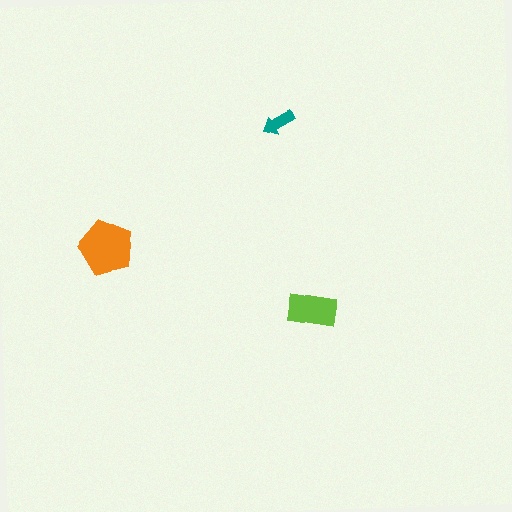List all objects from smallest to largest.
The teal arrow, the lime rectangle, the orange pentagon.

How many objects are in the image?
There are 3 objects in the image.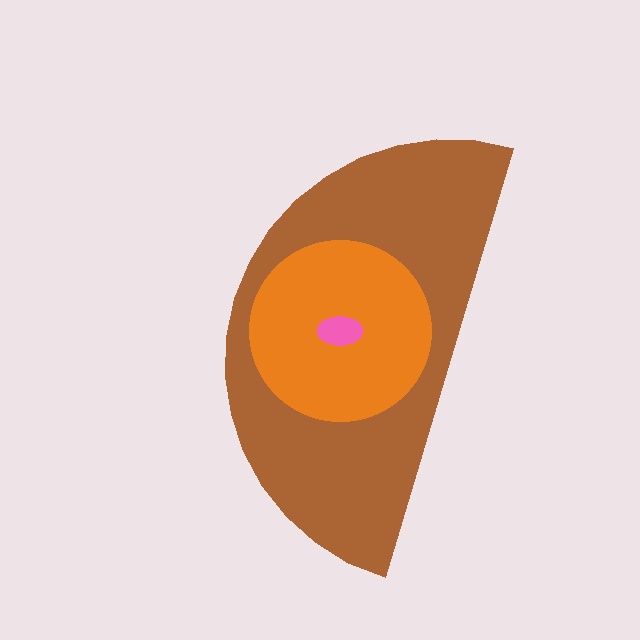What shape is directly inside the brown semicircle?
The orange circle.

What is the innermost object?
The pink ellipse.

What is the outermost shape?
The brown semicircle.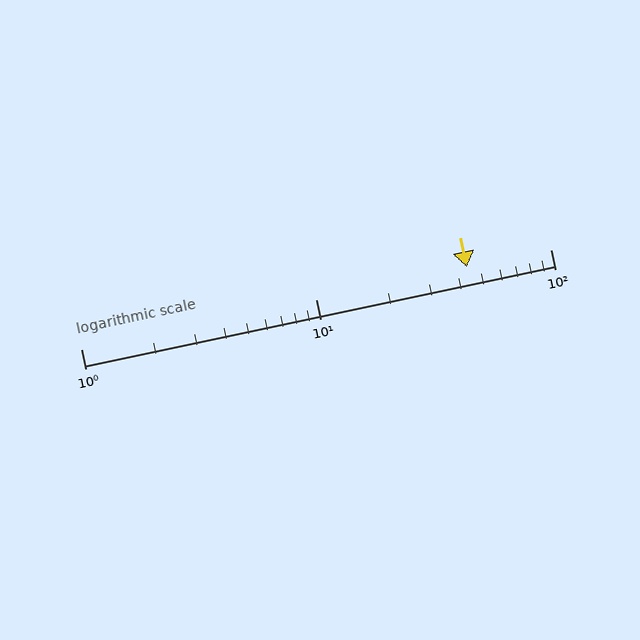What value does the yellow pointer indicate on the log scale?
The pointer indicates approximately 44.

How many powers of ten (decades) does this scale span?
The scale spans 2 decades, from 1 to 100.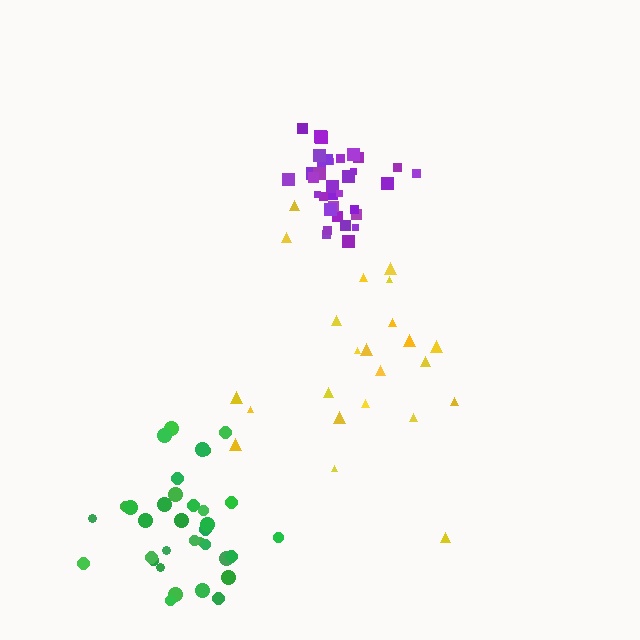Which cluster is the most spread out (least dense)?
Yellow.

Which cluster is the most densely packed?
Purple.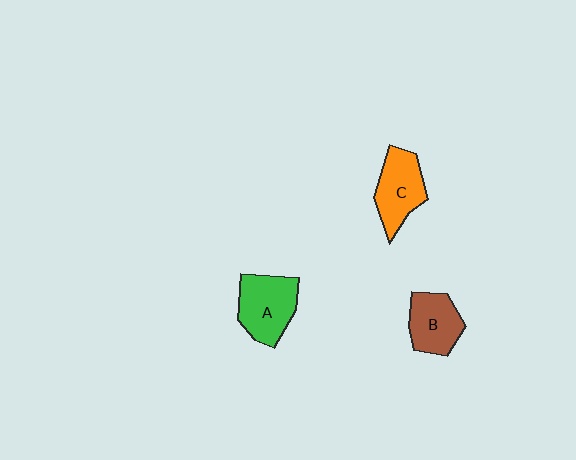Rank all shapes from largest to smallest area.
From largest to smallest: A (green), C (orange), B (brown).